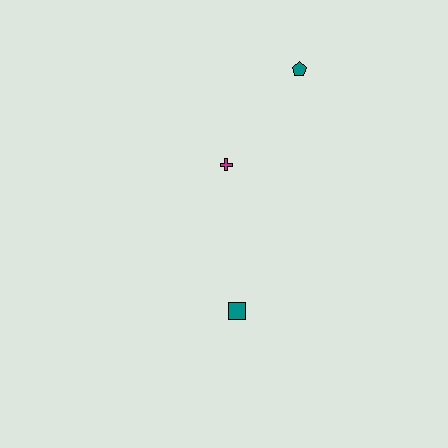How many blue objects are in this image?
There are no blue objects.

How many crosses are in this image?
There is 1 cross.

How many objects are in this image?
There are 3 objects.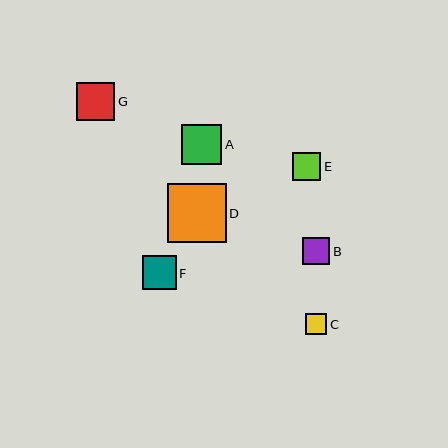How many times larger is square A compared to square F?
Square A is approximately 1.2 times the size of square F.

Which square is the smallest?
Square C is the smallest with a size of approximately 21 pixels.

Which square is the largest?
Square D is the largest with a size of approximately 59 pixels.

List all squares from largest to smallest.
From largest to smallest: D, A, G, F, E, B, C.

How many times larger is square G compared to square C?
Square G is approximately 1.8 times the size of square C.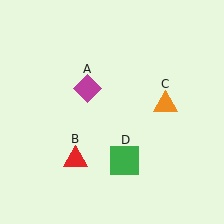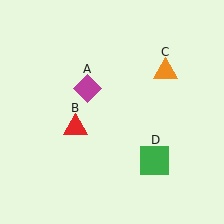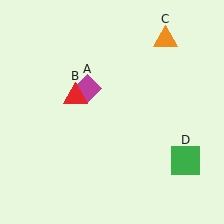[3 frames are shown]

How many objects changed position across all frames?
3 objects changed position: red triangle (object B), orange triangle (object C), green square (object D).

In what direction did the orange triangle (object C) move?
The orange triangle (object C) moved up.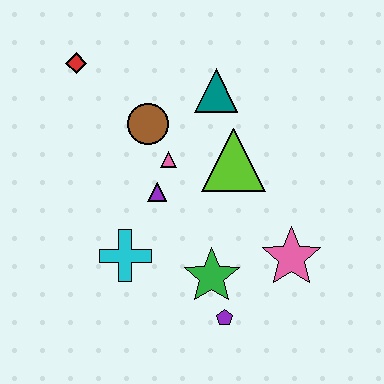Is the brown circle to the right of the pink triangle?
No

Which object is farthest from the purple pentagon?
The red diamond is farthest from the purple pentagon.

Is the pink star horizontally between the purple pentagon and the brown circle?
No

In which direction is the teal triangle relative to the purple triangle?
The teal triangle is above the purple triangle.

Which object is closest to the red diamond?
The brown circle is closest to the red diamond.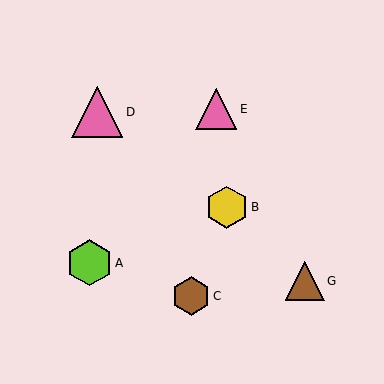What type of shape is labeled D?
Shape D is a pink triangle.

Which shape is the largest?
The pink triangle (labeled D) is the largest.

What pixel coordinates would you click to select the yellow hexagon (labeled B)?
Click at (227, 207) to select the yellow hexagon B.